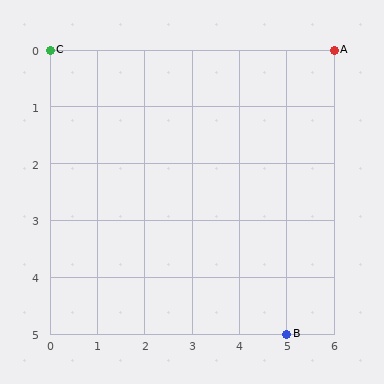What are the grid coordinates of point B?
Point B is at grid coordinates (5, 5).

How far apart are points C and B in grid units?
Points C and B are 5 columns and 5 rows apart (about 7.1 grid units diagonally).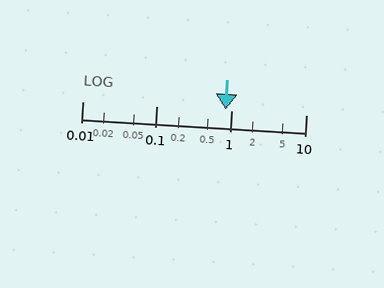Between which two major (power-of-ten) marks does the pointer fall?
The pointer is between 0.1 and 1.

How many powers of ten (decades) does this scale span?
The scale spans 3 decades, from 0.01 to 10.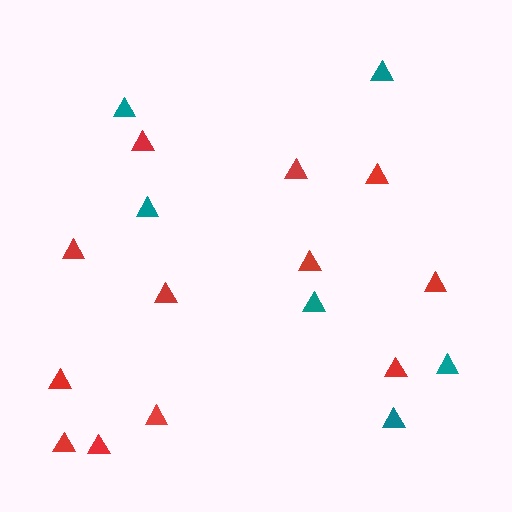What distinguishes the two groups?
There are 2 groups: one group of teal triangles (6) and one group of red triangles (12).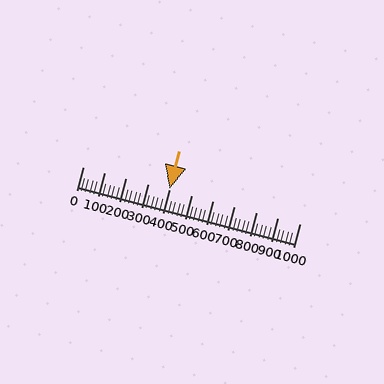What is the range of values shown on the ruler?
The ruler shows values from 0 to 1000.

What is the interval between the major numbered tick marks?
The major tick marks are spaced 100 units apart.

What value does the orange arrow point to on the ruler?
The orange arrow points to approximately 400.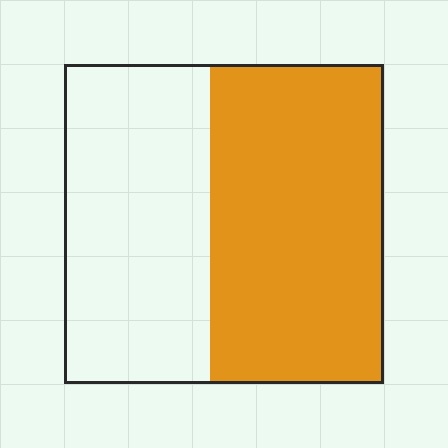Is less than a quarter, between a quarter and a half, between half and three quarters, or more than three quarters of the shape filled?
Between half and three quarters.